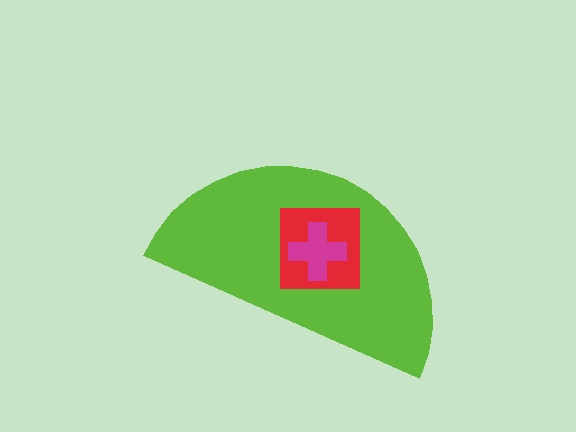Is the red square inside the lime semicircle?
Yes.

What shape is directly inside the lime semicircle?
The red square.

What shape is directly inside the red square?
The magenta cross.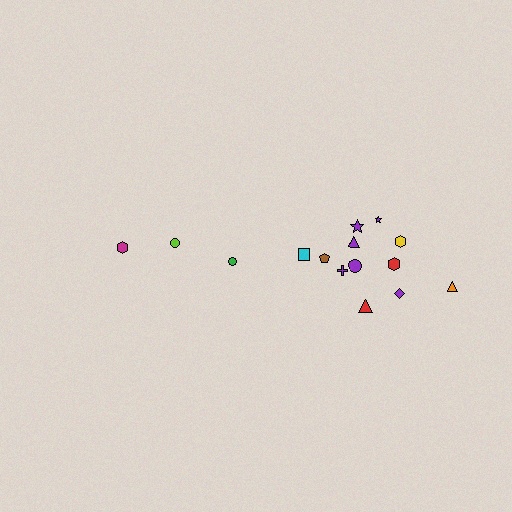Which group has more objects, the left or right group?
The right group.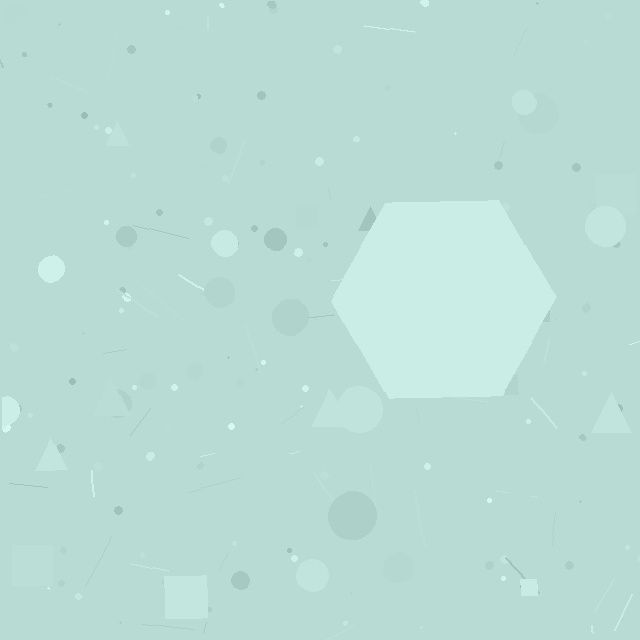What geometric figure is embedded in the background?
A hexagon is embedded in the background.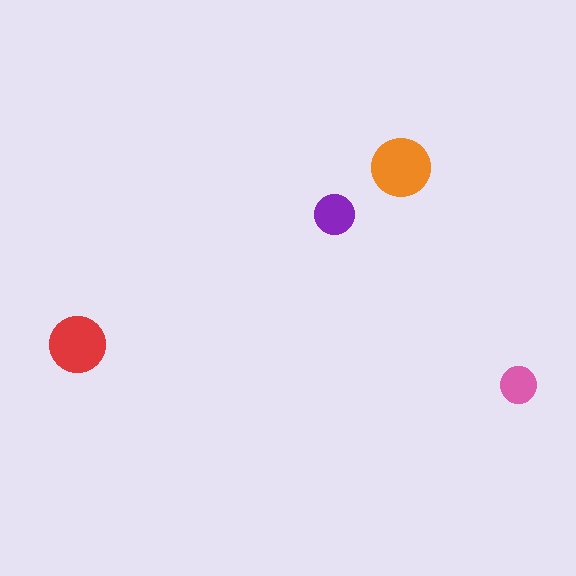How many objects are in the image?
There are 4 objects in the image.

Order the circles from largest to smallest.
the orange one, the red one, the purple one, the pink one.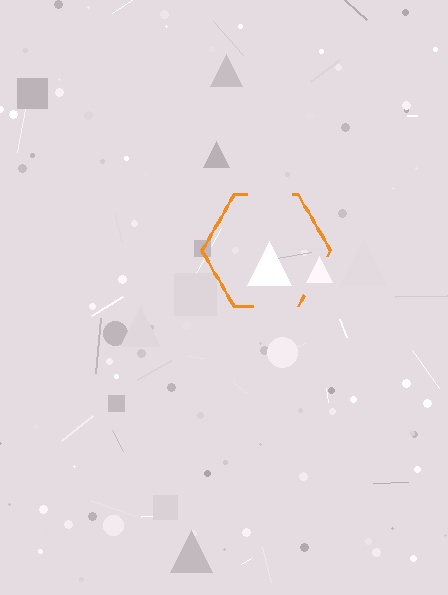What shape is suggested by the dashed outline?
The dashed outline suggests a hexagon.